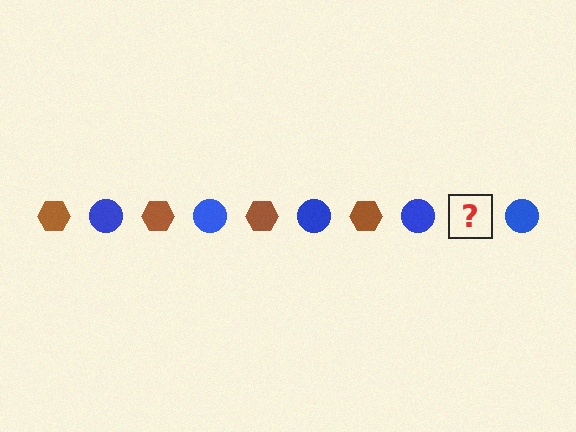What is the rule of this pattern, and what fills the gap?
The rule is that the pattern alternates between brown hexagon and blue circle. The gap should be filled with a brown hexagon.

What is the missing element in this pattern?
The missing element is a brown hexagon.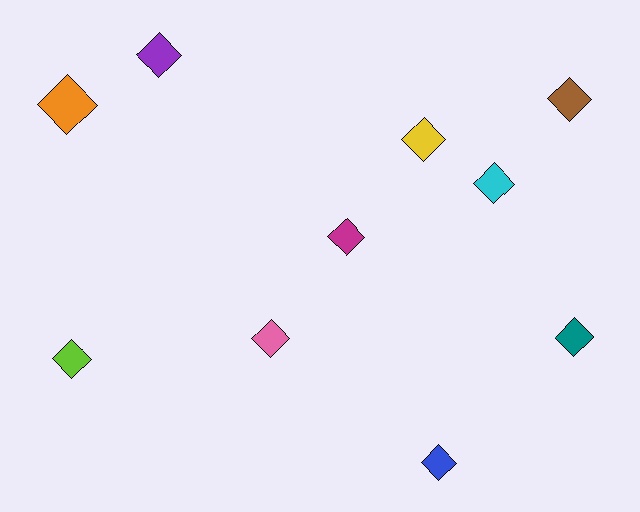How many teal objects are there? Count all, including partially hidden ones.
There is 1 teal object.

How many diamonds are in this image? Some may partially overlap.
There are 10 diamonds.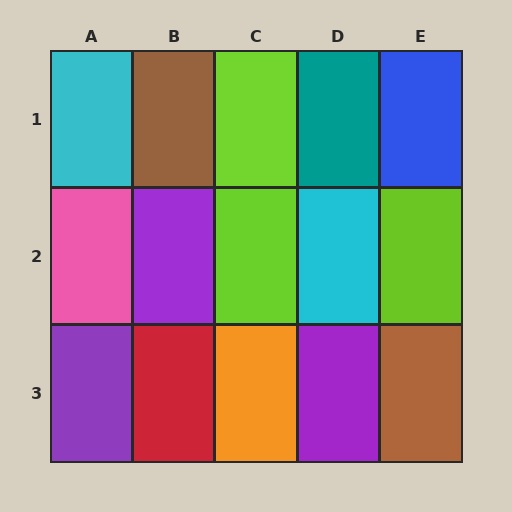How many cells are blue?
1 cell is blue.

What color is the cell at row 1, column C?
Lime.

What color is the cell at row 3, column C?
Orange.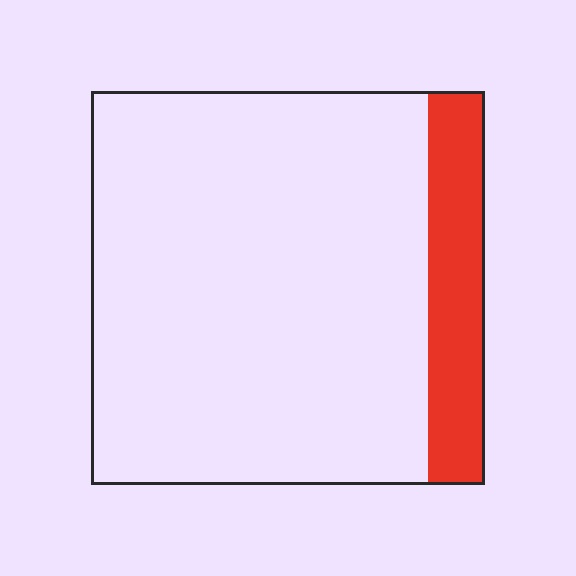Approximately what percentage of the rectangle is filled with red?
Approximately 15%.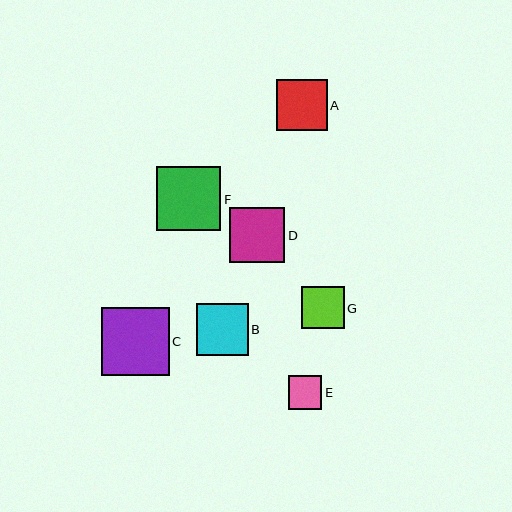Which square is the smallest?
Square E is the smallest with a size of approximately 33 pixels.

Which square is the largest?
Square C is the largest with a size of approximately 68 pixels.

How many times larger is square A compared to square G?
Square A is approximately 1.2 times the size of square G.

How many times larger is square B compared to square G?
Square B is approximately 1.2 times the size of square G.